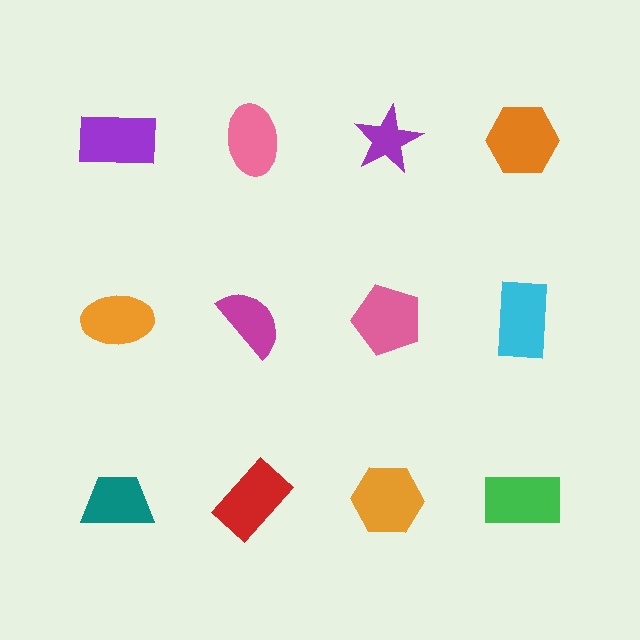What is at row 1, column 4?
An orange hexagon.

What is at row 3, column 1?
A teal trapezoid.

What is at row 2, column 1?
An orange ellipse.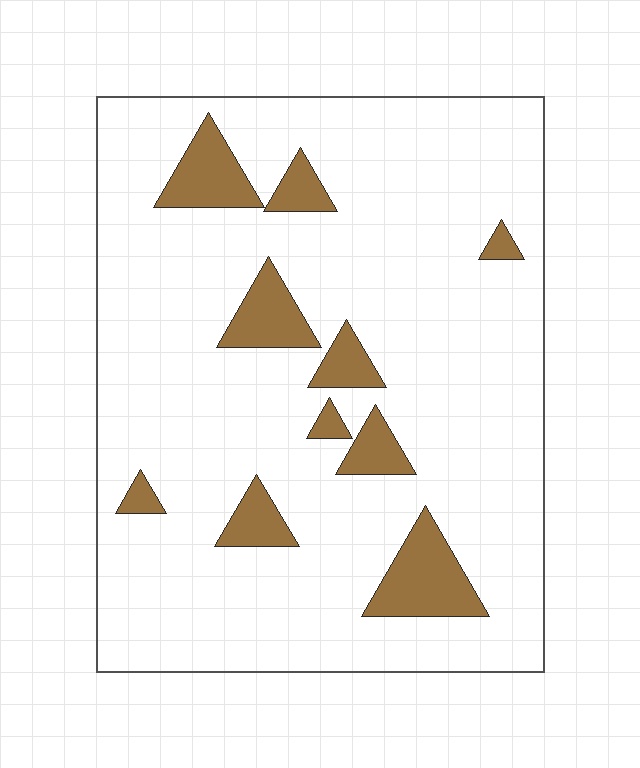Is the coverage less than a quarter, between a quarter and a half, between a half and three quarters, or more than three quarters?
Less than a quarter.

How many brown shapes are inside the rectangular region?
10.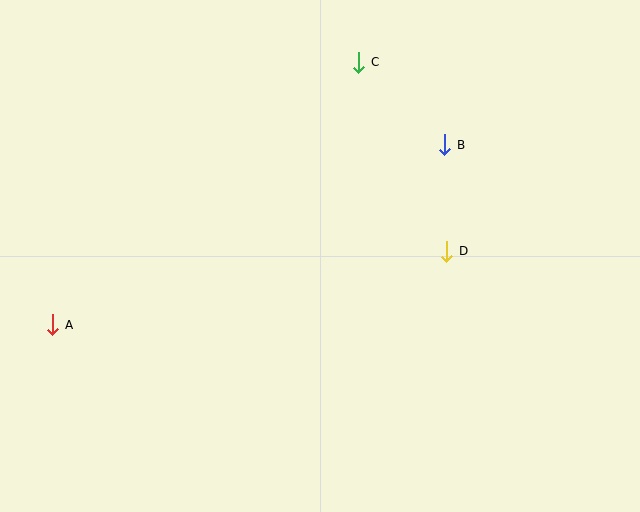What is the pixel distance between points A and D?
The distance between A and D is 401 pixels.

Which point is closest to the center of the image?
Point D at (447, 251) is closest to the center.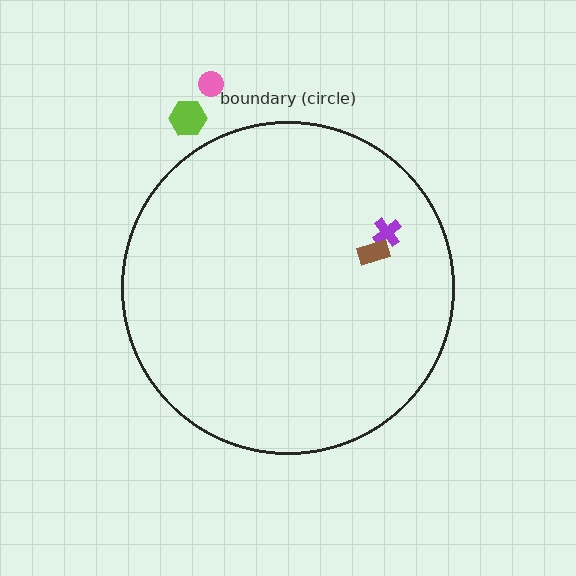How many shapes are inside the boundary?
2 inside, 2 outside.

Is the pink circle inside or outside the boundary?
Outside.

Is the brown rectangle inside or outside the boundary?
Inside.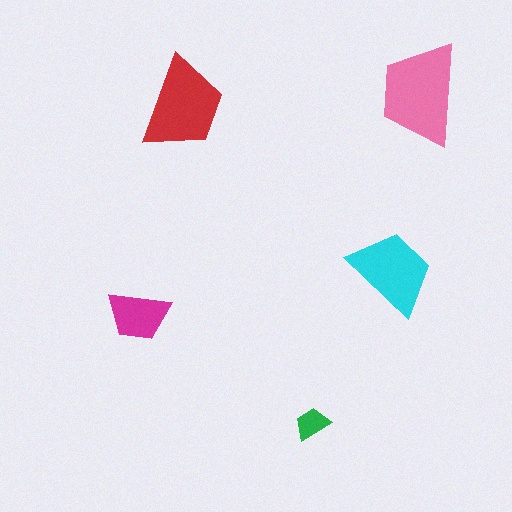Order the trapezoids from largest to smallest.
the pink one, the red one, the cyan one, the magenta one, the green one.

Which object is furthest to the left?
The magenta trapezoid is leftmost.